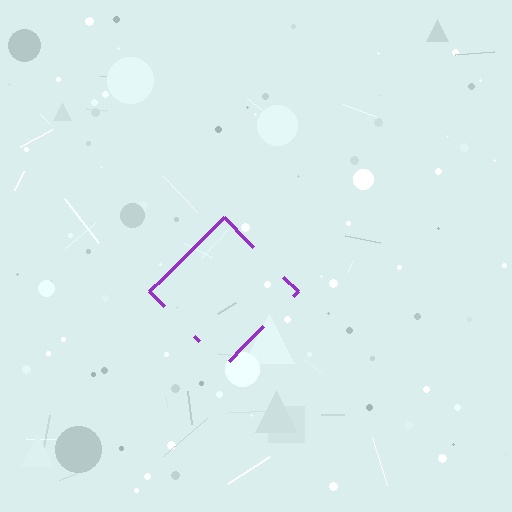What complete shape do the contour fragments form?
The contour fragments form a diamond.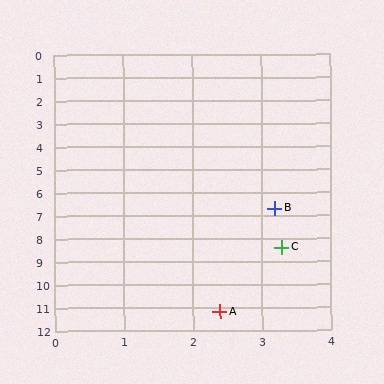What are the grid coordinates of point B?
Point B is at approximately (3.2, 6.7).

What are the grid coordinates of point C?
Point C is at approximately (3.3, 8.4).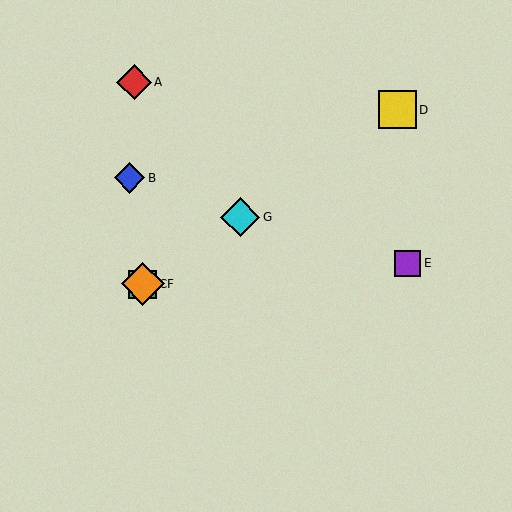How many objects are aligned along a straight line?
4 objects (C, D, F, G) are aligned along a straight line.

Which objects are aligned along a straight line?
Objects C, D, F, G are aligned along a straight line.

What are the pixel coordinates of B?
Object B is at (130, 178).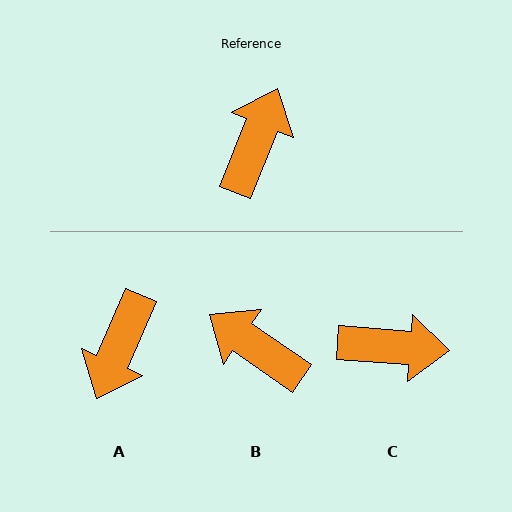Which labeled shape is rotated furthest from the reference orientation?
A, about 179 degrees away.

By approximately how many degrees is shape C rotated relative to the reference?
Approximately 72 degrees clockwise.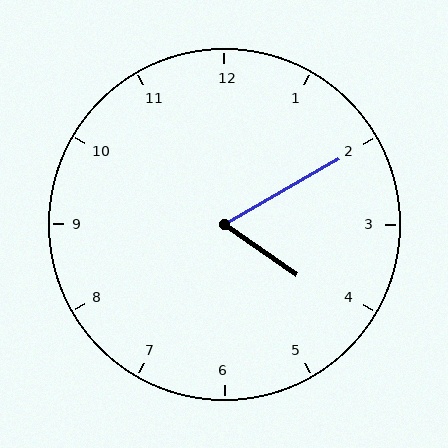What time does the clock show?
4:10.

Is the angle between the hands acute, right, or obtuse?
It is acute.